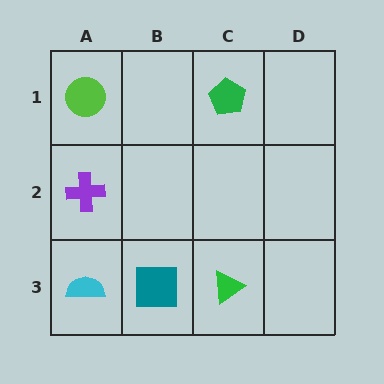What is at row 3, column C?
A green triangle.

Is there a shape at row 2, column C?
No, that cell is empty.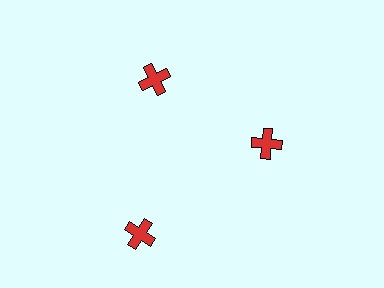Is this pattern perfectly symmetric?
No. The 3 red crosses are arranged in a ring, but one element near the 7 o'clock position is pushed outward from the center, breaking the 3-fold rotational symmetry.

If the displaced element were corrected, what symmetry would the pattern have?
It would have 3-fold rotational symmetry — the pattern would map onto itself every 120 degrees.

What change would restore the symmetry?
The symmetry would be restored by moving it inward, back onto the ring so that all 3 crosses sit at equal angles and equal distance from the center.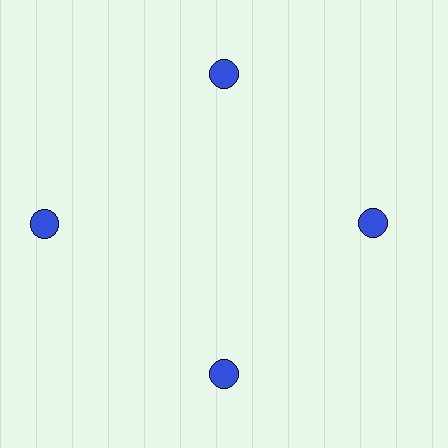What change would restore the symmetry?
The symmetry would be restored by moving it inward, back onto the ring so that all 4 circles sit at equal angles and equal distance from the center.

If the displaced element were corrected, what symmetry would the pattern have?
It would have 4-fold rotational symmetry — the pattern would map onto itself every 90 degrees.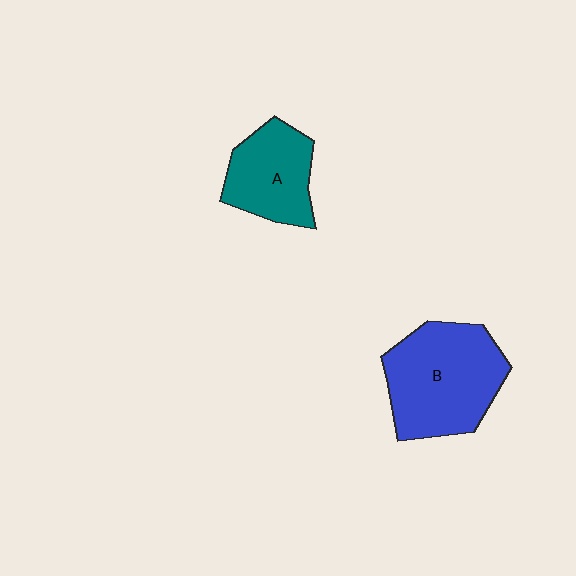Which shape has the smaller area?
Shape A (teal).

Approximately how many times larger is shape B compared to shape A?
Approximately 1.5 times.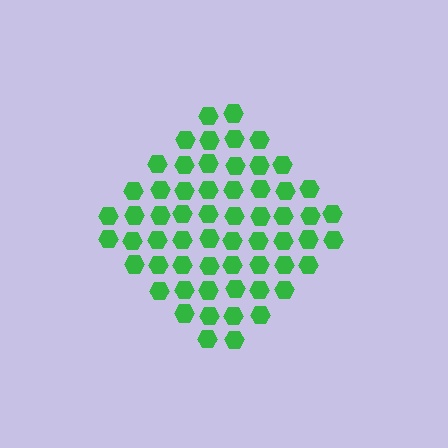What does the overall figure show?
The overall figure shows a diamond.